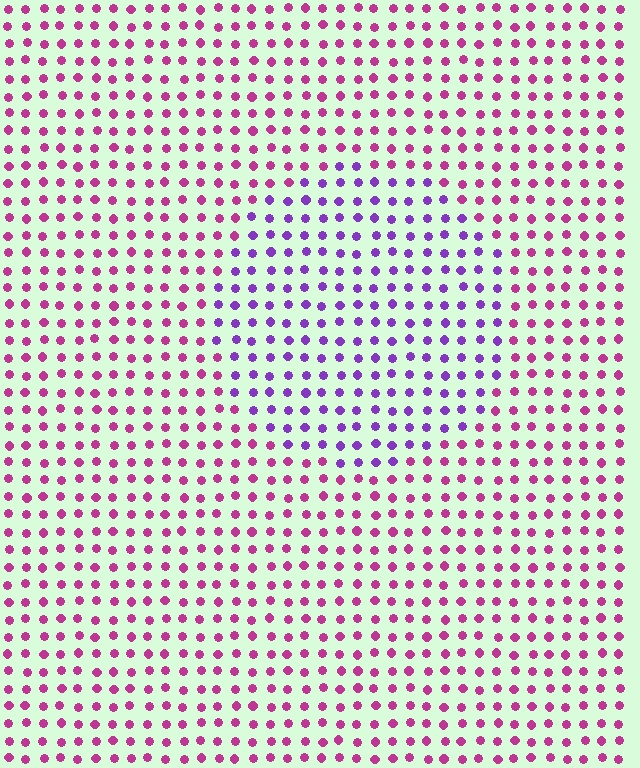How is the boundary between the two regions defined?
The boundary is defined purely by a slight shift in hue (about 43 degrees). Spacing, size, and orientation are identical on both sides.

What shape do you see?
I see a circle.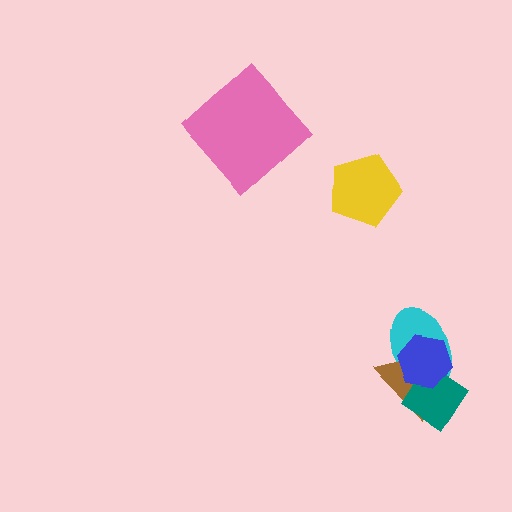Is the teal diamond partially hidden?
Yes, it is partially covered by another shape.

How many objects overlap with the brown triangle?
3 objects overlap with the brown triangle.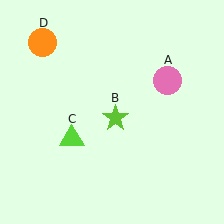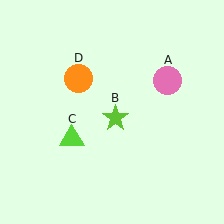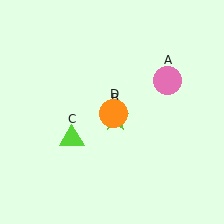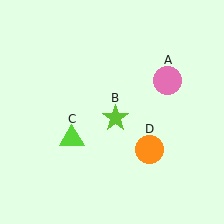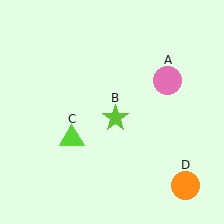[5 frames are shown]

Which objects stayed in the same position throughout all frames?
Pink circle (object A) and lime star (object B) and lime triangle (object C) remained stationary.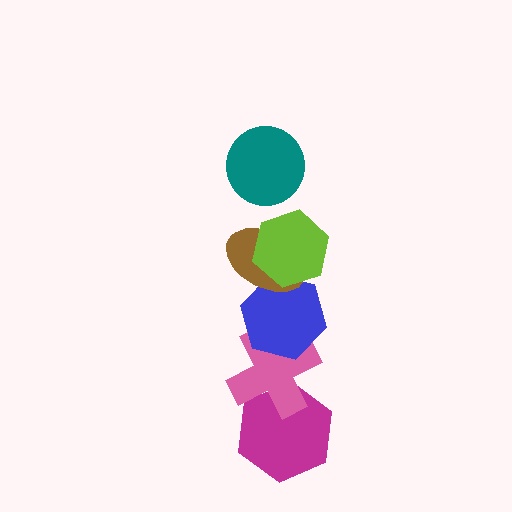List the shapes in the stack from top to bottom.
From top to bottom: the teal circle, the lime hexagon, the brown ellipse, the blue hexagon, the pink cross, the magenta hexagon.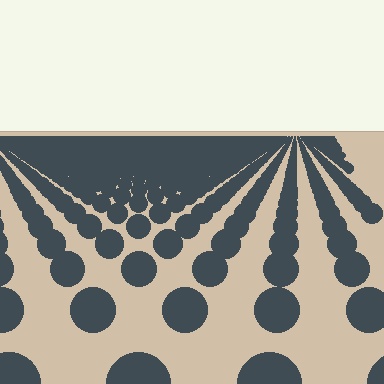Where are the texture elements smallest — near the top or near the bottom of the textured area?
Near the top.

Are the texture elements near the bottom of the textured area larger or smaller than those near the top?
Larger. Near the bottom, elements are closer to the viewer and appear at a bigger on-screen size.